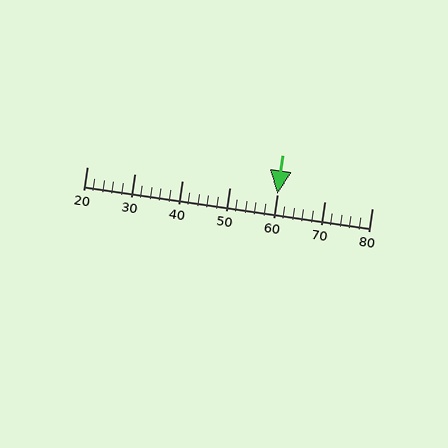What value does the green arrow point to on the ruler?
The green arrow points to approximately 60.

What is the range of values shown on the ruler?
The ruler shows values from 20 to 80.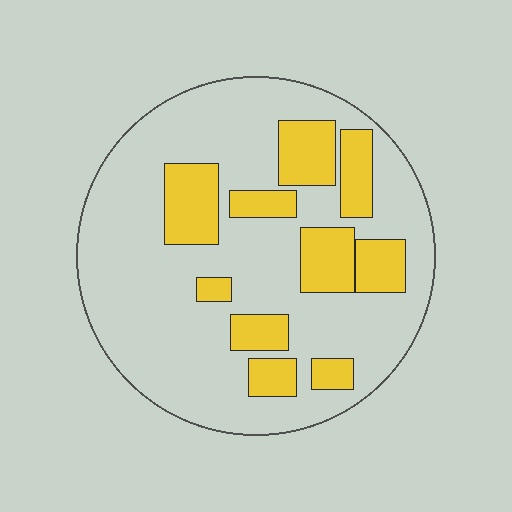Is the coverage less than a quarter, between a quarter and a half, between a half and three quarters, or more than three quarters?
Between a quarter and a half.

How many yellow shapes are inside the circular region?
10.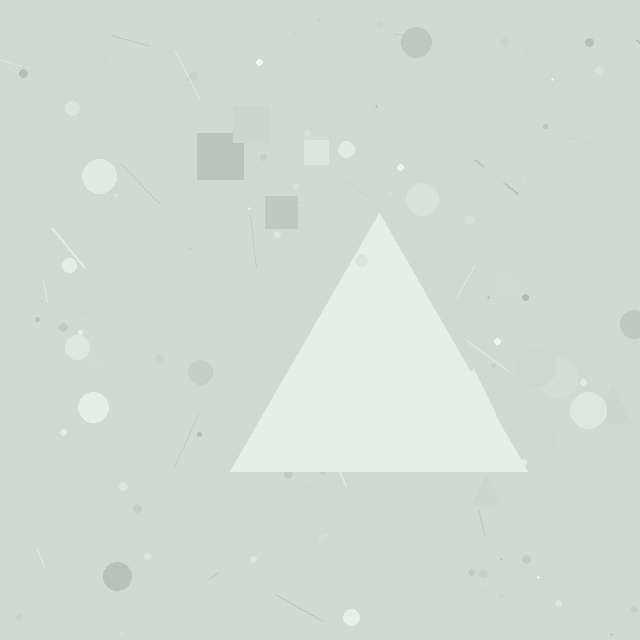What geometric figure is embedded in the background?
A triangle is embedded in the background.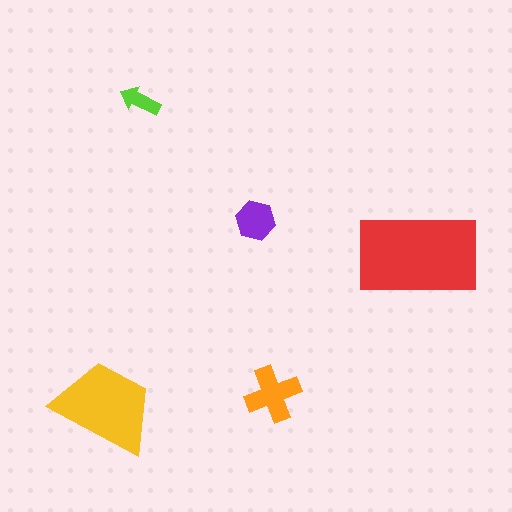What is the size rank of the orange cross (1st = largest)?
3rd.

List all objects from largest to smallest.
The red rectangle, the yellow trapezoid, the orange cross, the purple hexagon, the lime arrow.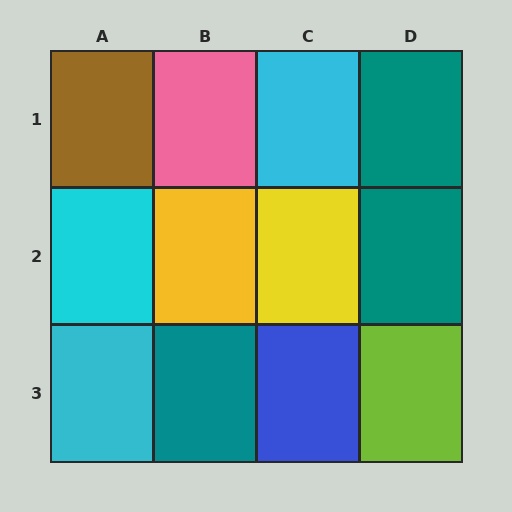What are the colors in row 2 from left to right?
Cyan, yellow, yellow, teal.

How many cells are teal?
3 cells are teal.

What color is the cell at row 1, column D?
Teal.